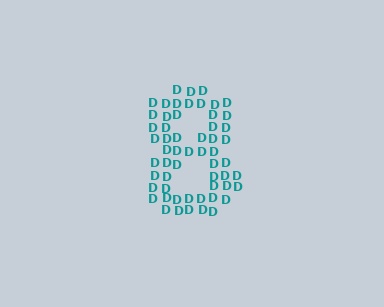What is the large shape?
The large shape is the digit 8.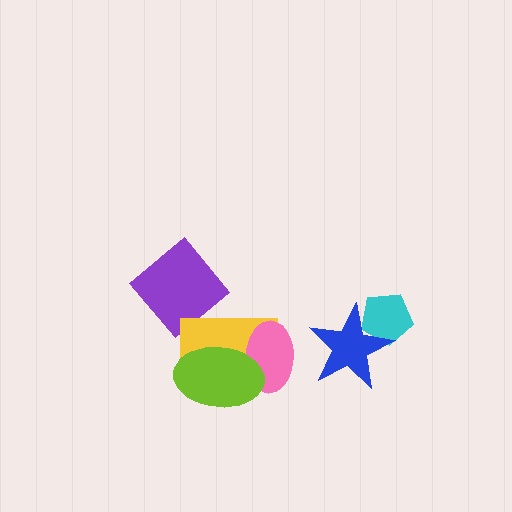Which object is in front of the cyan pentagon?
The blue star is in front of the cyan pentagon.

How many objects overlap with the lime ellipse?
2 objects overlap with the lime ellipse.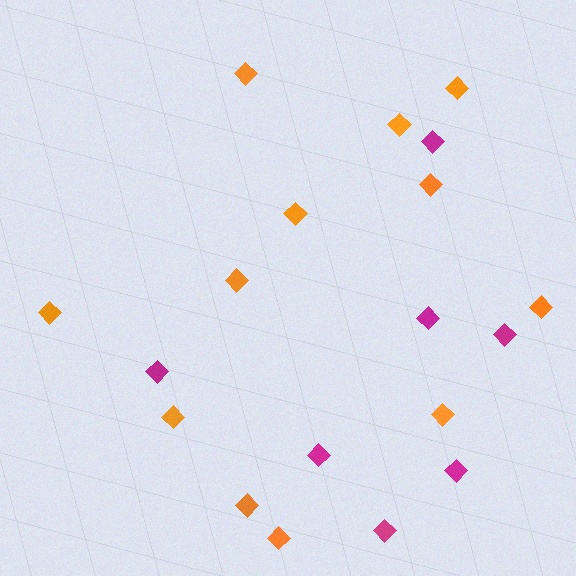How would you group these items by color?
There are 2 groups: one group of orange diamonds (12) and one group of magenta diamonds (7).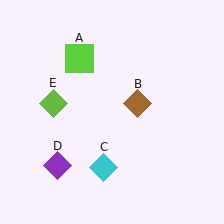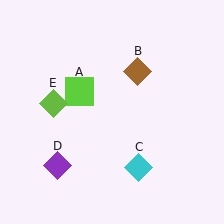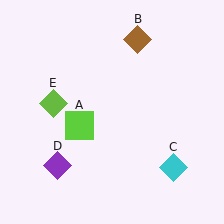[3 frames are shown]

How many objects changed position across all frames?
3 objects changed position: lime square (object A), brown diamond (object B), cyan diamond (object C).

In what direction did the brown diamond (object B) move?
The brown diamond (object B) moved up.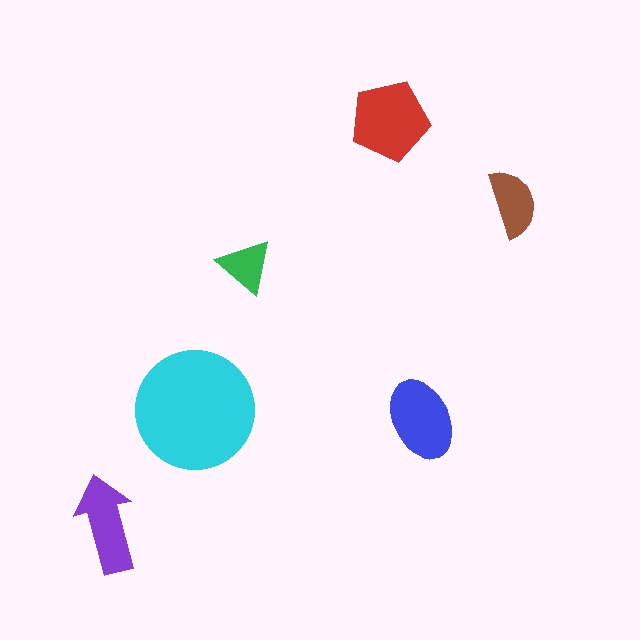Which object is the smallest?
The green triangle.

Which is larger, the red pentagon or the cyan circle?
The cyan circle.